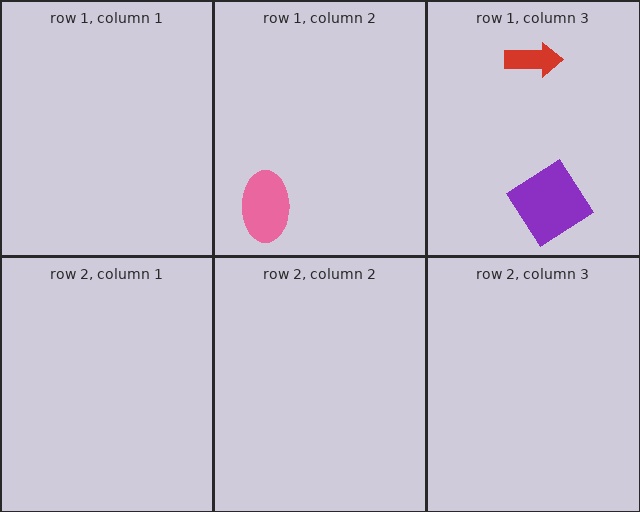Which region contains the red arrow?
The row 1, column 3 region.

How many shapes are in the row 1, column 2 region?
1.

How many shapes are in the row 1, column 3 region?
2.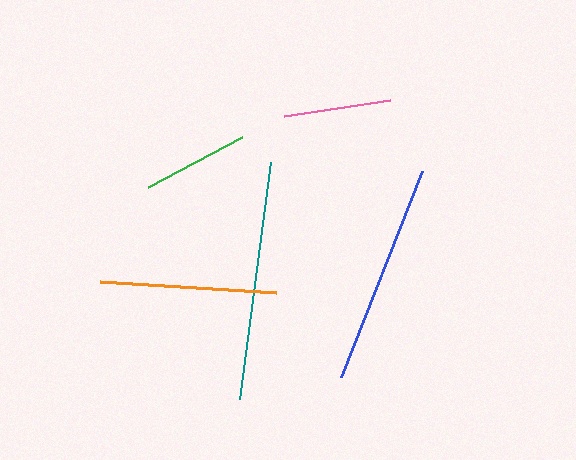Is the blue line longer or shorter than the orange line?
The blue line is longer than the orange line.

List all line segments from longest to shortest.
From longest to shortest: teal, blue, orange, pink, green.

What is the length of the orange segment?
The orange segment is approximately 177 pixels long.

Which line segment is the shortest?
The green line is the shortest at approximately 106 pixels.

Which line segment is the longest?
The teal line is the longest at approximately 239 pixels.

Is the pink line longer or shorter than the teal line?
The teal line is longer than the pink line.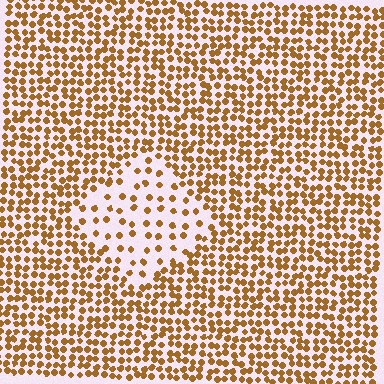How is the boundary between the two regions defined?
The boundary is defined by a change in element density (approximately 2.5x ratio). All elements are the same color, size, and shape.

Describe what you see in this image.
The image contains small brown elements arranged at two different densities. A diamond-shaped region is visible where the elements are less densely packed than the surrounding area.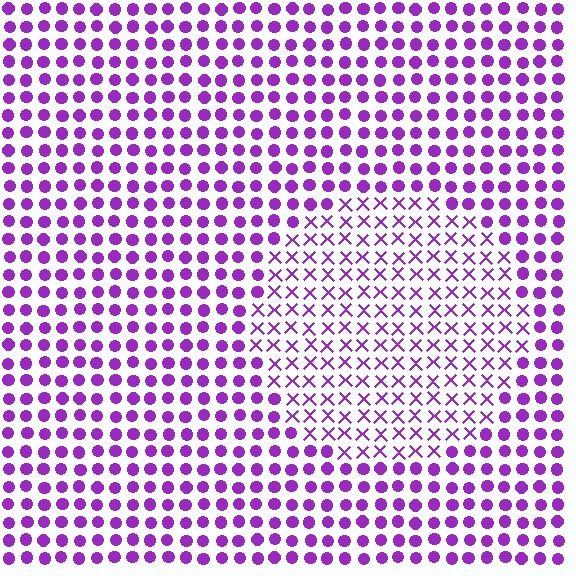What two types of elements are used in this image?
The image uses X marks inside the circle region and circles outside it.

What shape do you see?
I see a circle.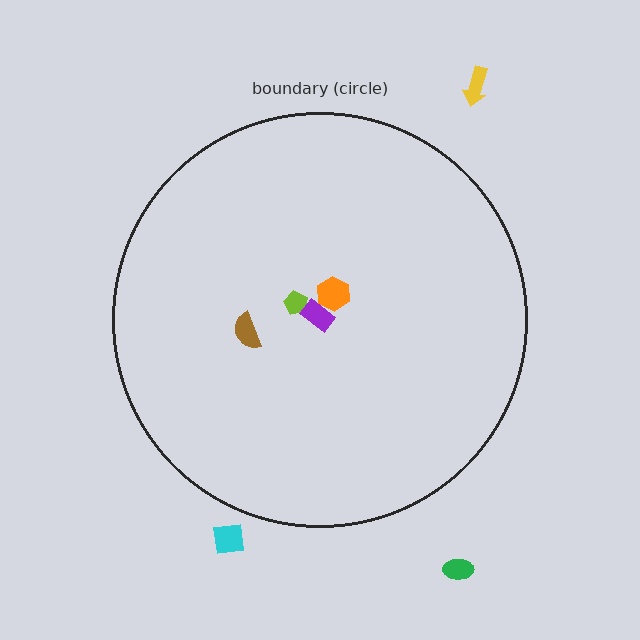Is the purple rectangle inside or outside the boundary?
Inside.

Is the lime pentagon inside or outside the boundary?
Inside.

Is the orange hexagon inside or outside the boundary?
Inside.